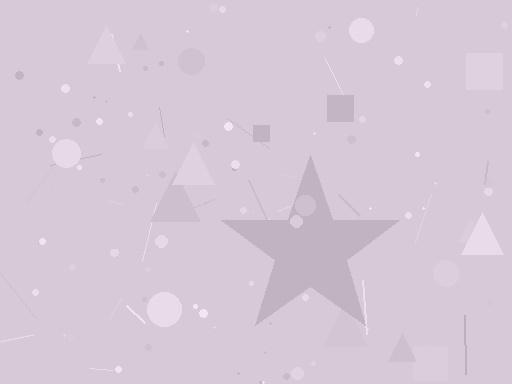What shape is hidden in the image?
A star is hidden in the image.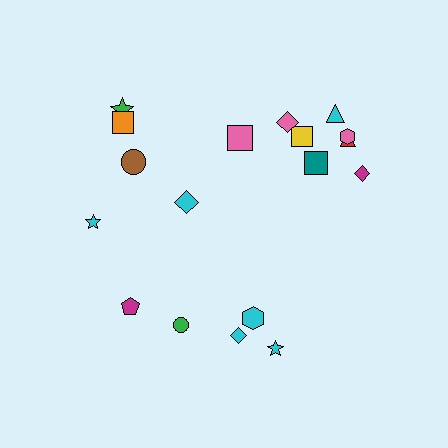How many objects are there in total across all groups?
There are 18 objects.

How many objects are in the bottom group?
There are 5 objects.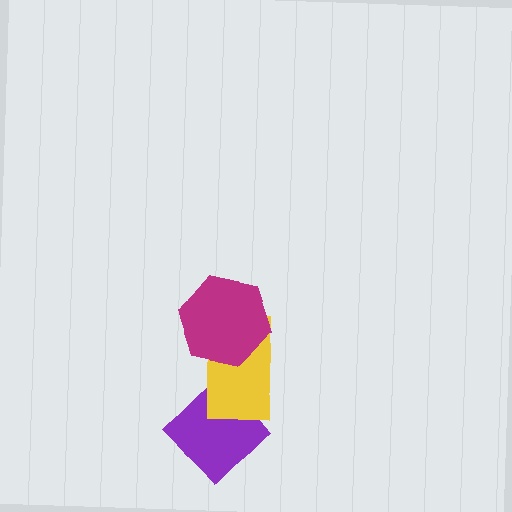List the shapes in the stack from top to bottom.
From top to bottom: the magenta hexagon, the yellow rectangle, the purple diamond.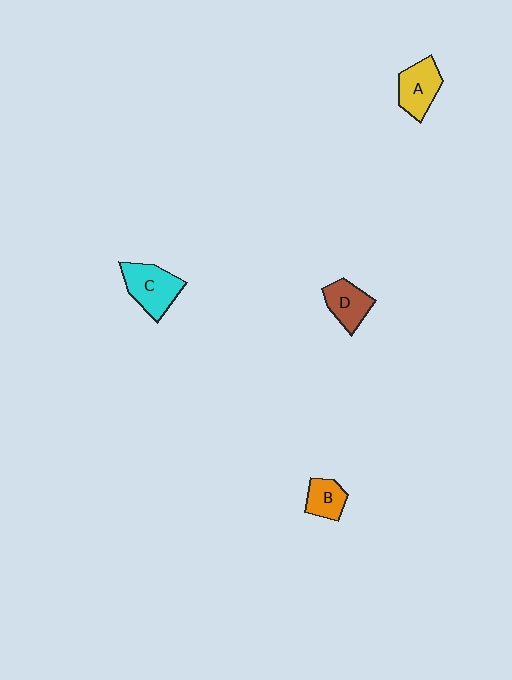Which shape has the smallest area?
Shape B (orange).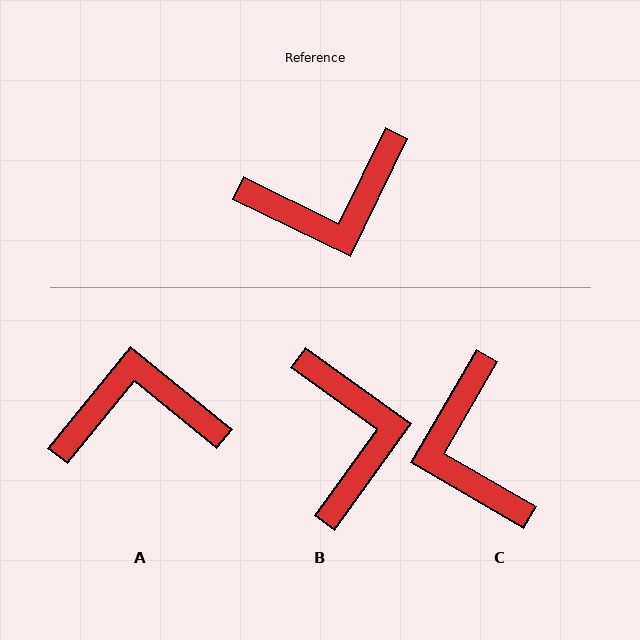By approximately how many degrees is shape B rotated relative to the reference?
Approximately 80 degrees counter-clockwise.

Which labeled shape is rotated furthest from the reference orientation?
A, about 167 degrees away.